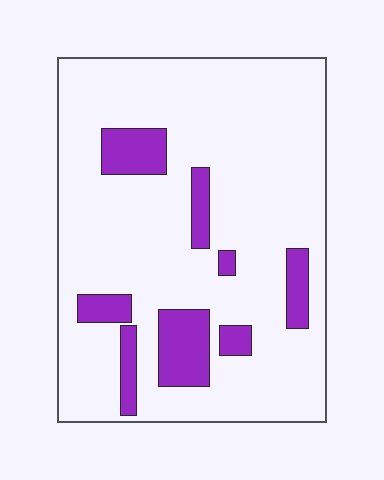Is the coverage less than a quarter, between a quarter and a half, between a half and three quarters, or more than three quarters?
Less than a quarter.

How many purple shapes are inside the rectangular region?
8.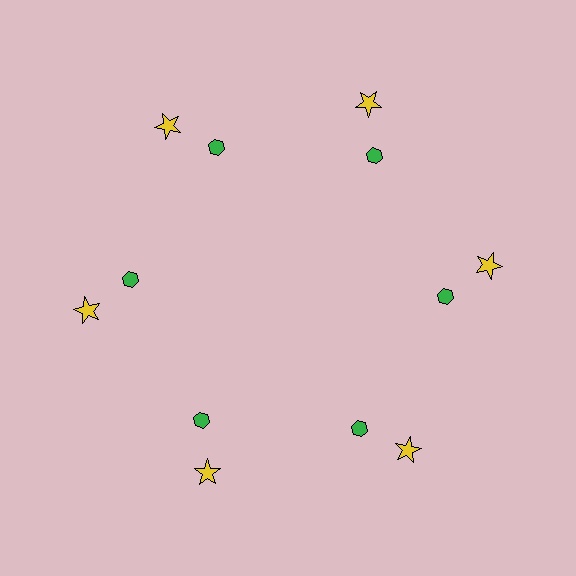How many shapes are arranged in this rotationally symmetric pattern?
There are 12 shapes, arranged in 6 groups of 2.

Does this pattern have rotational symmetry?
Yes, this pattern has 6-fold rotational symmetry. It looks the same after rotating 60 degrees around the center.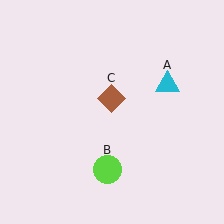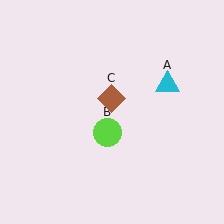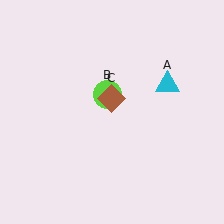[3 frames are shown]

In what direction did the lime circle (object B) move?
The lime circle (object B) moved up.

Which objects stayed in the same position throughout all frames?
Cyan triangle (object A) and brown diamond (object C) remained stationary.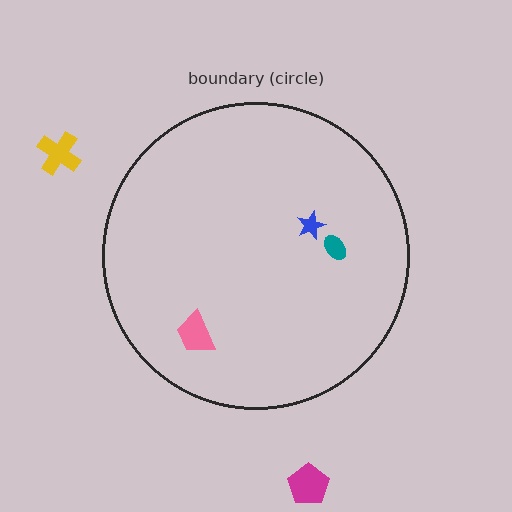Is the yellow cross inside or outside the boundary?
Outside.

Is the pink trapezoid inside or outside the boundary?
Inside.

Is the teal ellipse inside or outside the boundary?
Inside.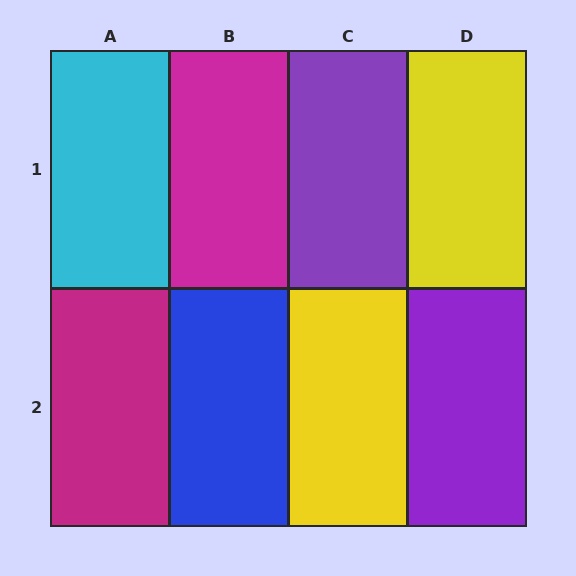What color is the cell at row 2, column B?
Blue.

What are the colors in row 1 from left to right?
Cyan, magenta, purple, yellow.